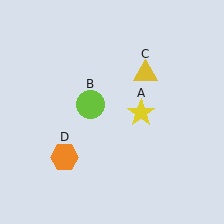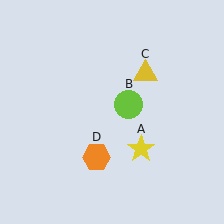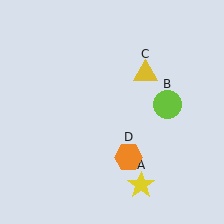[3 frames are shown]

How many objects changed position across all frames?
3 objects changed position: yellow star (object A), lime circle (object B), orange hexagon (object D).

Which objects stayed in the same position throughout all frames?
Yellow triangle (object C) remained stationary.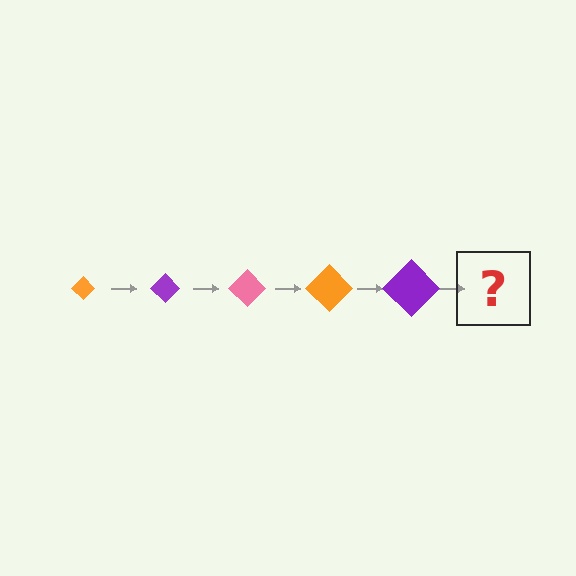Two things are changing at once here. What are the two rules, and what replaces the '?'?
The two rules are that the diamond grows larger each step and the color cycles through orange, purple, and pink. The '?' should be a pink diamond, larger than the previous one.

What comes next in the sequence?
The next element should be a pink diamond, larger than the previous one.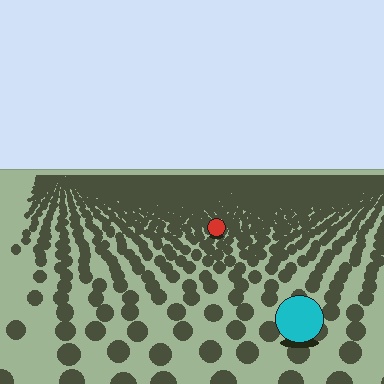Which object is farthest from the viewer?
The red circle is farthest from the viewer. It appears smaller and the ground texture around it is denser.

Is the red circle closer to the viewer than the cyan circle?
No. The cyan circle is closer — you can tell from the texture gradient: the ground texture is coarser near it.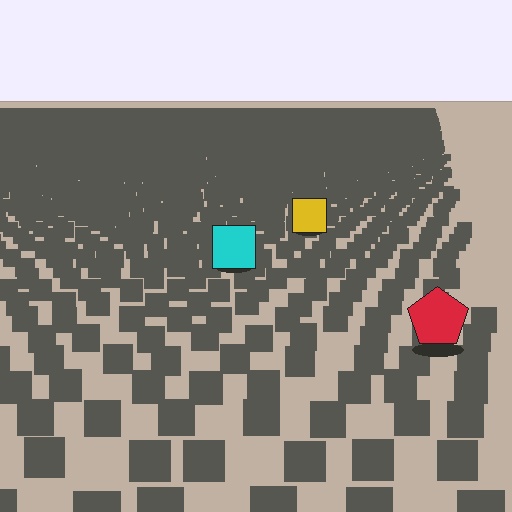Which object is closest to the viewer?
The red pentagon is closest. The texture marks near it are larger and more spread out.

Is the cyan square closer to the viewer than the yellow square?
Yes. The cyan square is closer — you can tell from the texture gradient: the ground texture is coarser near it.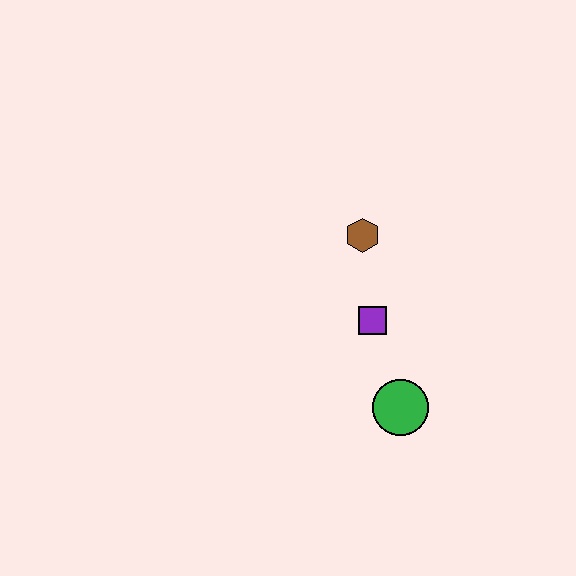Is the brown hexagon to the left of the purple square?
Yes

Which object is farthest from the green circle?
The brown hexagon is farthest from the green circle.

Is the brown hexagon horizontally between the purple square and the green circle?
No